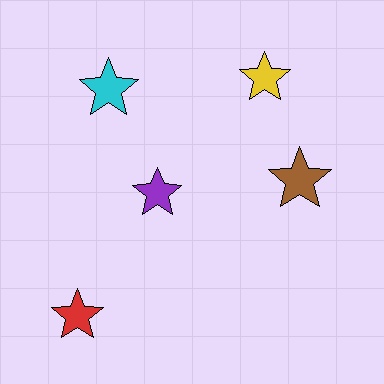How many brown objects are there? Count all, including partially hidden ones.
There is 1 brown object.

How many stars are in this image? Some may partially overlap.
There are 5 stars.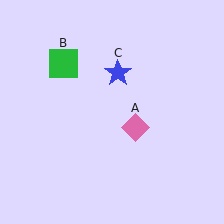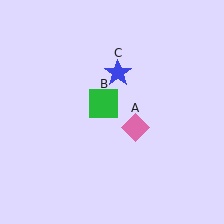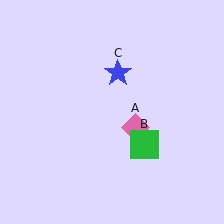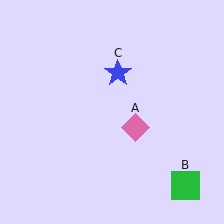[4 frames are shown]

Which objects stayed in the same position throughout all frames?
Pink diamond (object A) and blue star (object C) remained stationary.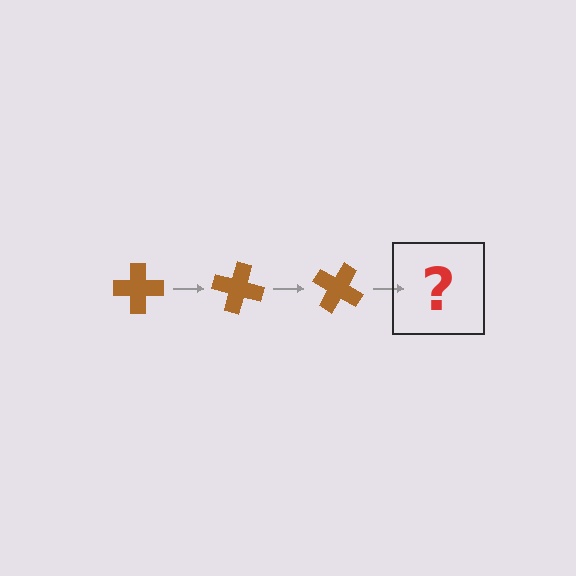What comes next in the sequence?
The next element should be a brown cross rotated 45 degrees.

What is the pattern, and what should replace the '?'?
The pattern is that the cross rotates 15 degrees each step. The '?' should be a brown cross rotated 45 degrees.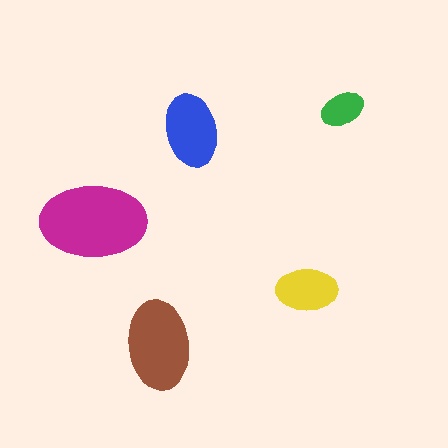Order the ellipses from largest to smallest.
the magenta one, the brown one, the blue one, the yellow one, the green one.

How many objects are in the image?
There are 5 objects in the image.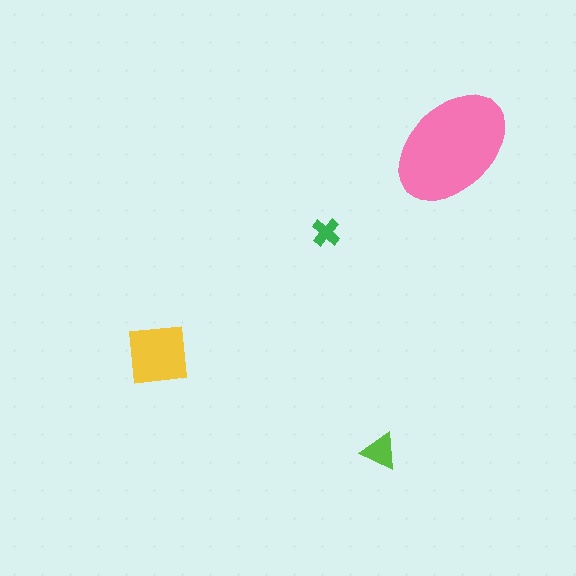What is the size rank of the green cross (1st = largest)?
4th.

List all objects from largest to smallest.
The pink ellipse, the yellow square, the lime triangle, the green cross.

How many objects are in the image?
There are 4 objects in the image.